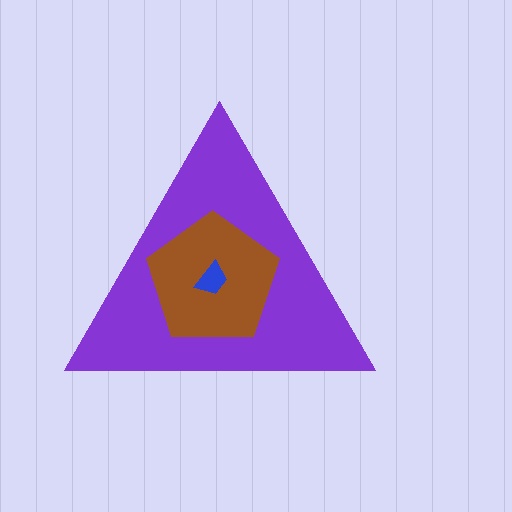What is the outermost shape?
The purple triangle.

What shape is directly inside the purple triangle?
The brown pentagon.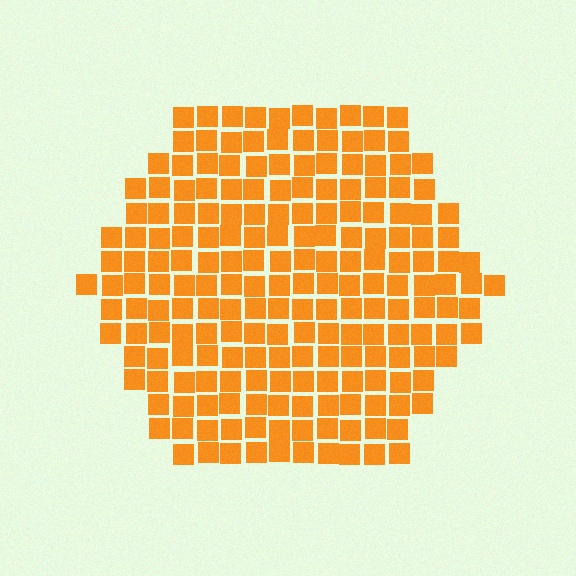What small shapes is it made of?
It is made of small squares.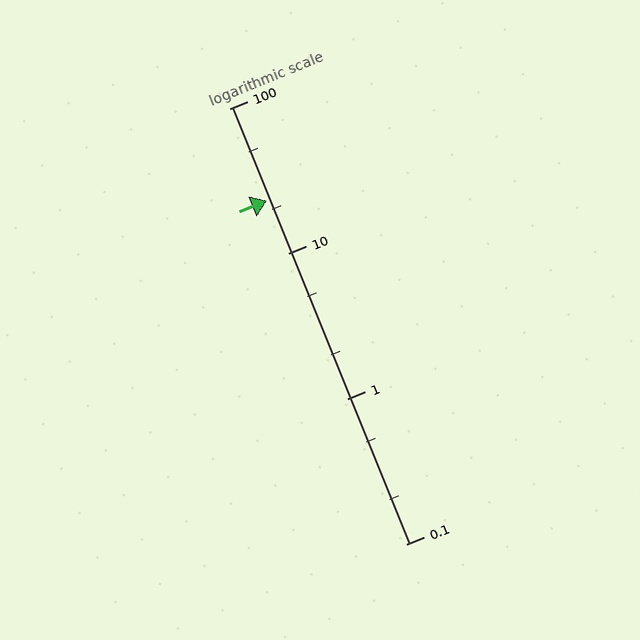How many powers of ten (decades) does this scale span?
The scale spans 3 decades, from 0.1 to 100.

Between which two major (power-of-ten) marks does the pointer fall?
The pointer is between 10 and 100.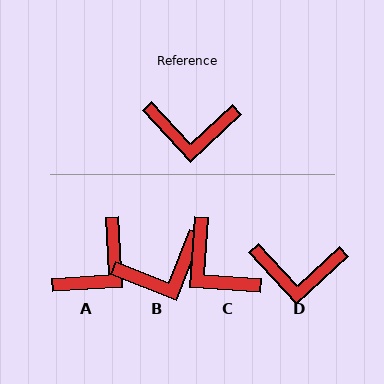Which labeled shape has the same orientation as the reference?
D.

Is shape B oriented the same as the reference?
No, it is off by about 25 degrees.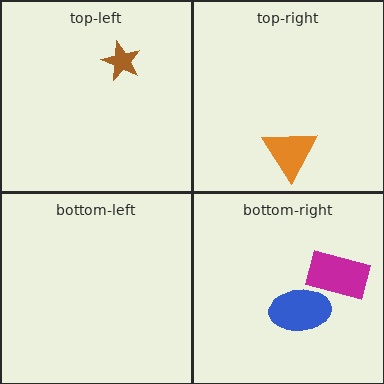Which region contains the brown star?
The top-left region.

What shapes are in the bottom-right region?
The blue ellipse, the magenta rectangle.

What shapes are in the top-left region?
The brown star.